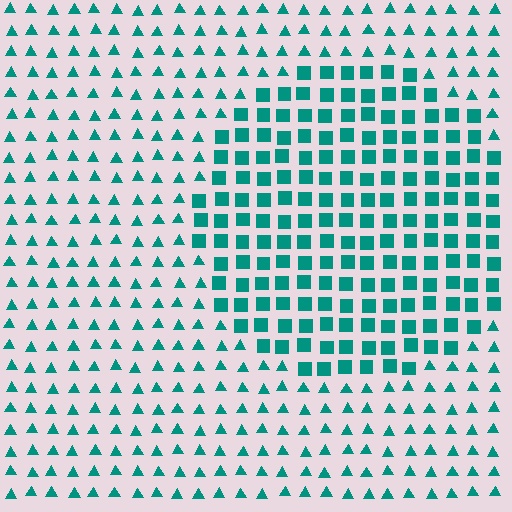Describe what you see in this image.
The image is filled with small teal elements arranged in a uniform grid. A circle-shaped region contains squares, while the surrounding area contains triangles. The boundary is defined purely by the change in element shape.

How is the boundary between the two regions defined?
The boundary is defined by a change in element shape: squares inside vs. triangles outside. All elements share the same color and spacing.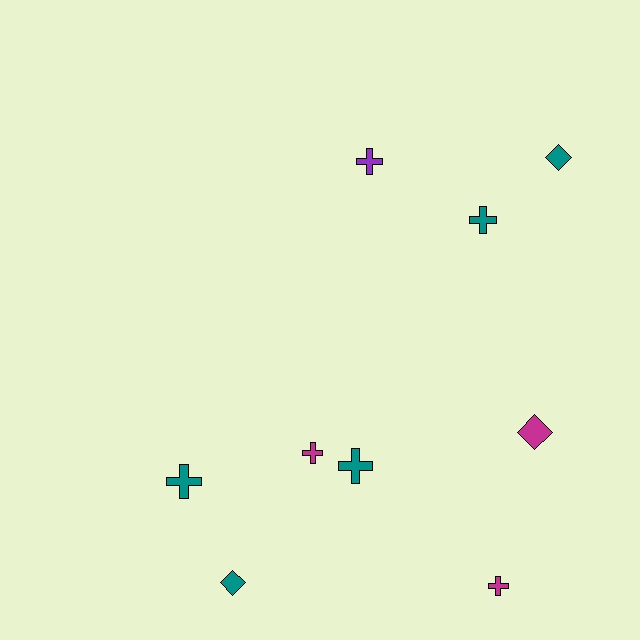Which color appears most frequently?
Teal, with 5 objects.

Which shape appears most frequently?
Cross, with 6 objects.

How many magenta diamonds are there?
There is 1 magenta diamond.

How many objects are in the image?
There are 9 objects.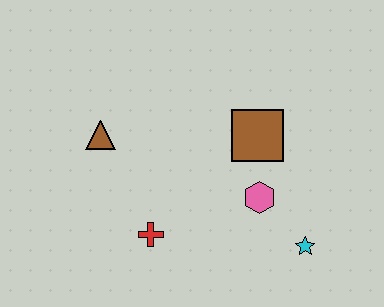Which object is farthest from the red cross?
The cyan star is farthest from the red cross.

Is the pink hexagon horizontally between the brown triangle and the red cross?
No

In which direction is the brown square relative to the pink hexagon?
The brown square is above the pink hexagon.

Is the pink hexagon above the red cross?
Yes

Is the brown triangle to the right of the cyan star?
No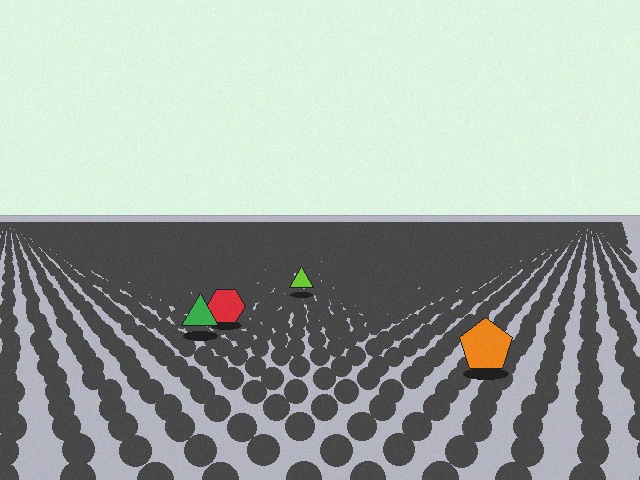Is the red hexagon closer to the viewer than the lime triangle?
Yes. The red hexagon is closer — you can tell from the texture gradient: the ground texture is coarser near it.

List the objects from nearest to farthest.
From nearest to farthest: the orange pentagon, the green triangle, the red hexagon, the lime triangle.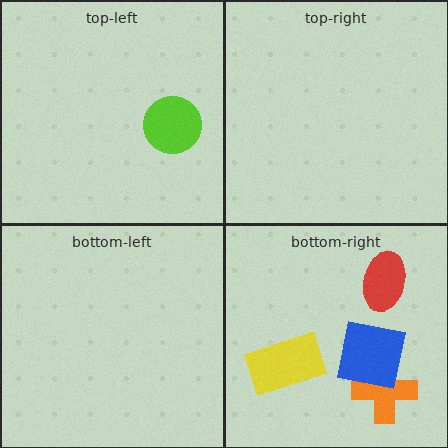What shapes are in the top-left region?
The lime circle.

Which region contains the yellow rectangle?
The bottom-right region.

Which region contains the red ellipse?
The bottom-right region.